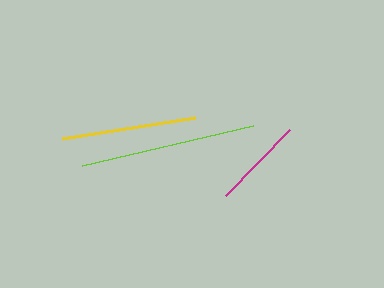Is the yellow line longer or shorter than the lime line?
The lime line is longer than the yellow line.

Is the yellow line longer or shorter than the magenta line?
The yellow line is longer than the magenta line.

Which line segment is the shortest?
The magenta line is the shortest at approximately 92 pixels.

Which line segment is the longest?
The lime line is the longest at approximately 176 pixels.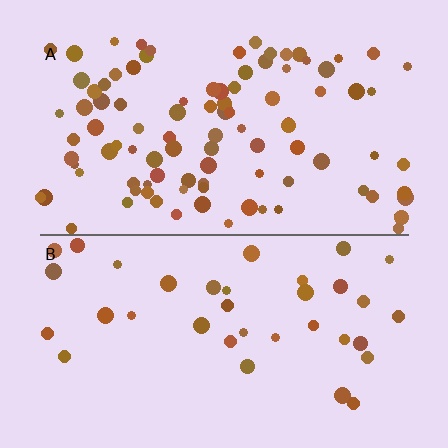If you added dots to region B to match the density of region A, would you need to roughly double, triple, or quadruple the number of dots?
Approximately triple.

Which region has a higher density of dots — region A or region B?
A (the top).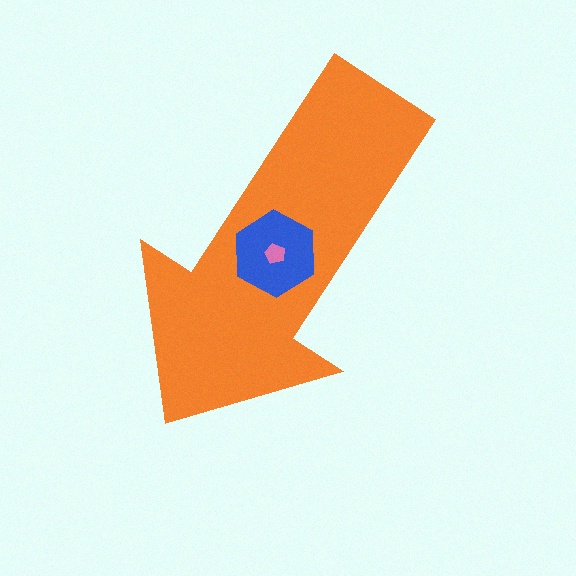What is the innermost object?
The pink pentagon.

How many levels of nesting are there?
3.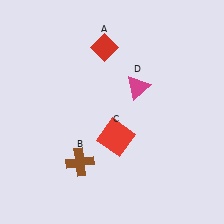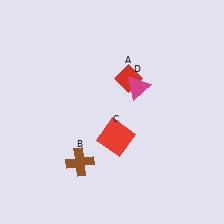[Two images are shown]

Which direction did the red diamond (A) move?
The red diamond (A) moved down.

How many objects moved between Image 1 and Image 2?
1 object moved between the two images.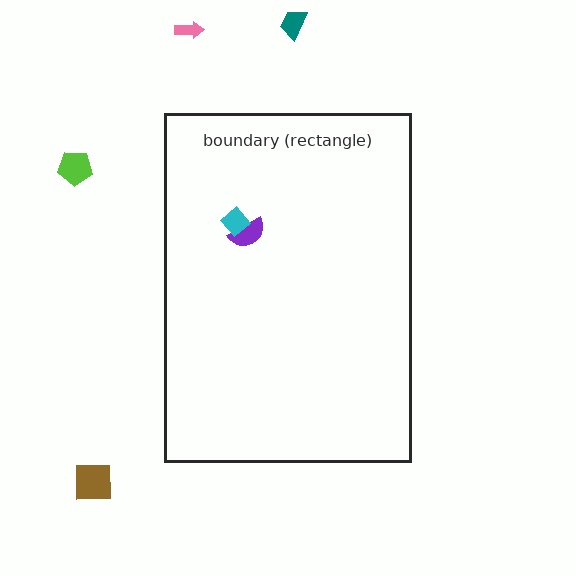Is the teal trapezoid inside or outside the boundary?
Outside.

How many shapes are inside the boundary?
2 inside, 4 outside.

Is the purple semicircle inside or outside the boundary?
Inside.